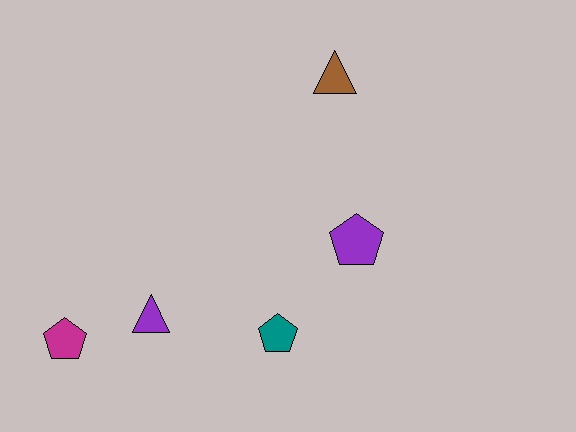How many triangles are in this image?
There are 2 triangles.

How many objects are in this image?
There are 5 objects.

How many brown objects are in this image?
There is 1 brown object.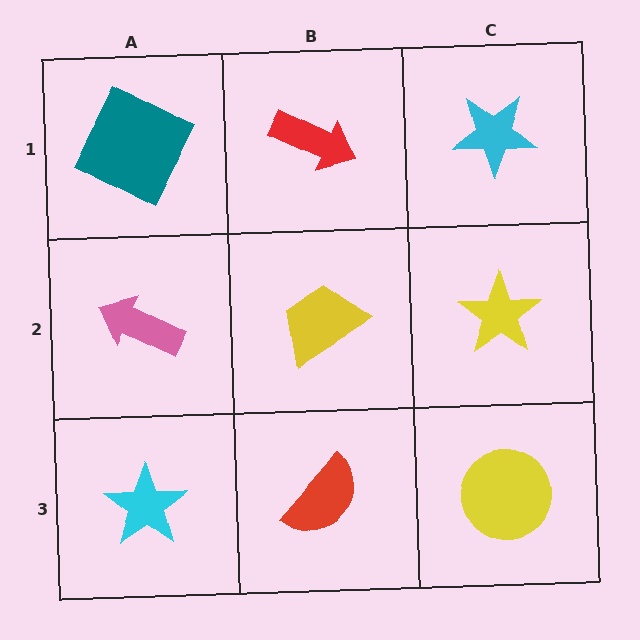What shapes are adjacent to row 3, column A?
A pink arrow (row 2, column A), a red semicircle (row 3, column B).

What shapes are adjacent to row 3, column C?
A yellow star (row 2, column C), a red semicircle (row 3, column B).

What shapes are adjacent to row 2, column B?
A red arrow (row 1, column B), a red semicircle (row 3, column B), a pink arrow (row 2, column A), a yellow star (row 2, column C).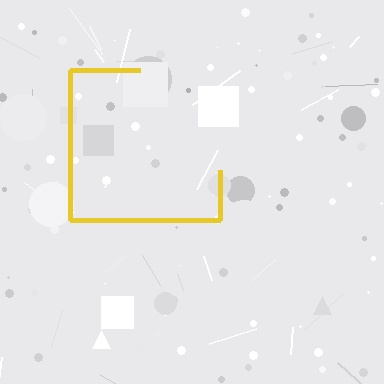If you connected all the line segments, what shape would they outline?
They would outline a square.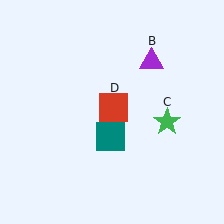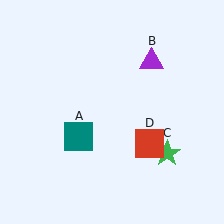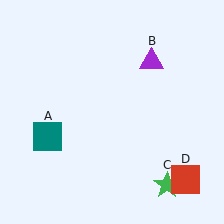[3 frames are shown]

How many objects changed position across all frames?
3 objects changed position: teal square (object A), green star (object C), red square (object D).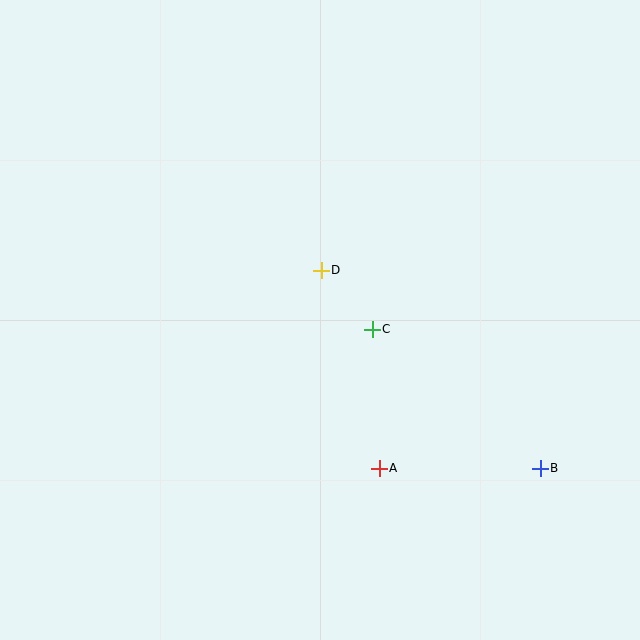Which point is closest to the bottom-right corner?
Point B is closest to the bottom-right corner.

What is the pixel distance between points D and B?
The distance between D and B is 295 pixels.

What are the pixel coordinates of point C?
Point C is at (372, 329).